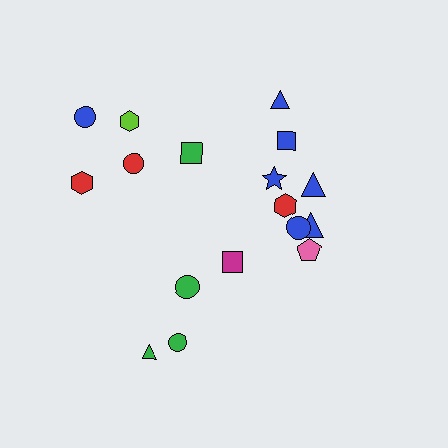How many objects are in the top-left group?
There are 5 objects.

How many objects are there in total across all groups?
There are 17 objects.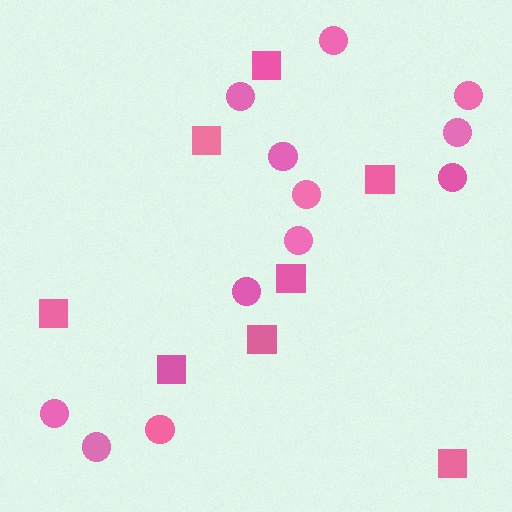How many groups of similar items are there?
There are 2 groups: one group of circles (12) and one group of squares (8).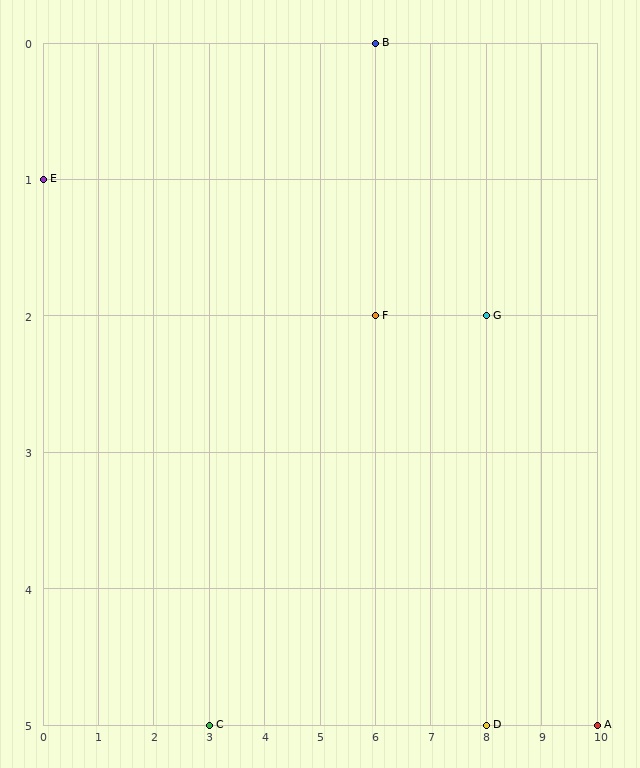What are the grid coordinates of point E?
Point E is at grid coordinates (0, 1).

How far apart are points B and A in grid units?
Points B and A are 4 columns and 5 rows apart (about 6.4 grid units diagonally).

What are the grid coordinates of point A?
Point A is at grid coordinates (10, 5).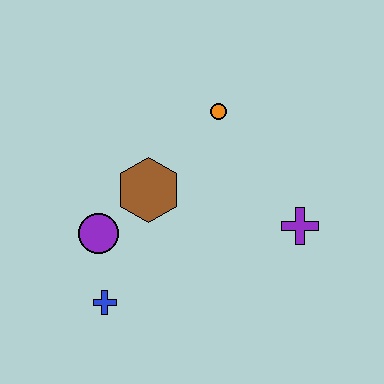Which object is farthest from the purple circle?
The purple cross is farthest from the purple circle.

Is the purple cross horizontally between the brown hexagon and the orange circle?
No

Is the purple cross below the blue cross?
No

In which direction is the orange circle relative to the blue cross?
The orange circle is above the blue cross.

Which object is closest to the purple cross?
The orange circle is closest to the purple cross.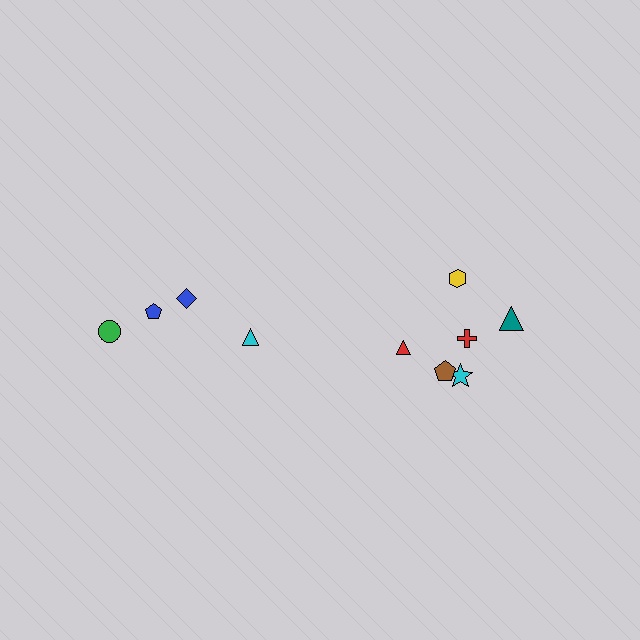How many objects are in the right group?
There are 6 objects.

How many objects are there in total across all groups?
There are 10 objects.